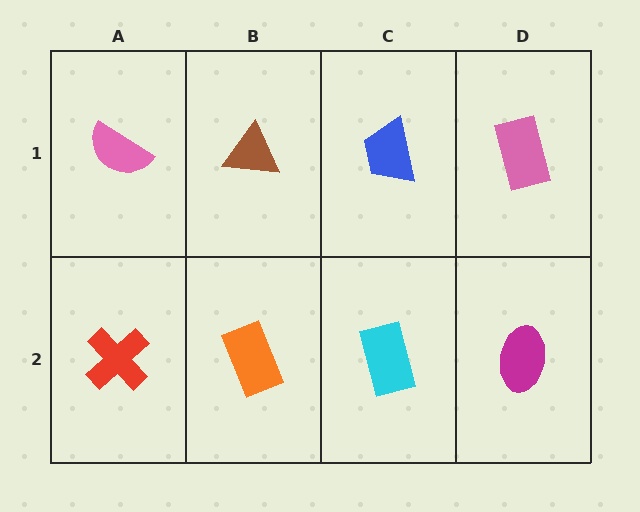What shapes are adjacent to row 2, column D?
A pink rectangle (row 1, column D), a cyan rectangle (row 2, column C).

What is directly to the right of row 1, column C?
A pink rectangle.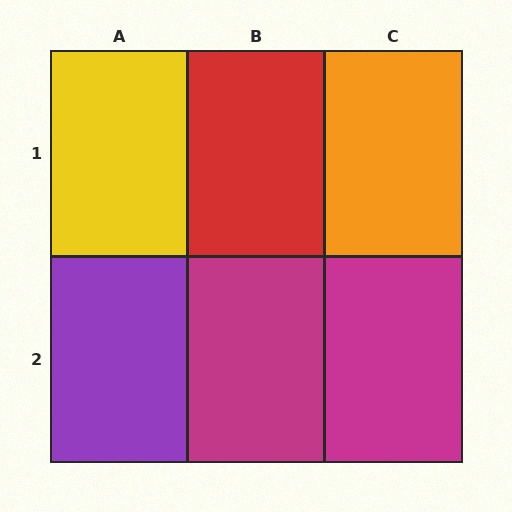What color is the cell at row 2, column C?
Magenta.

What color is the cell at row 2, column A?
Purple.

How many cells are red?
1 cell is red.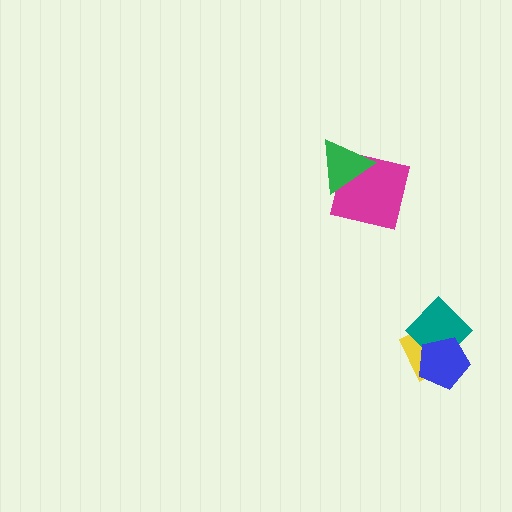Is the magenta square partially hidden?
Yes, it is partially covered by another shape.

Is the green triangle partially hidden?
No, no other shape covers it.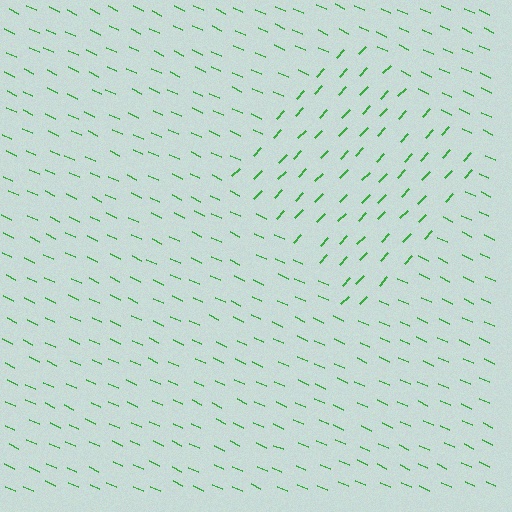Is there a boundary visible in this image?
Yes, there is a texture boundary formed by a change in line orientation.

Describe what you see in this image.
The image is filled with small green line segments. A diamond region in the image has lines oriented differently from the surrounding lines, creating a visible texture boundary.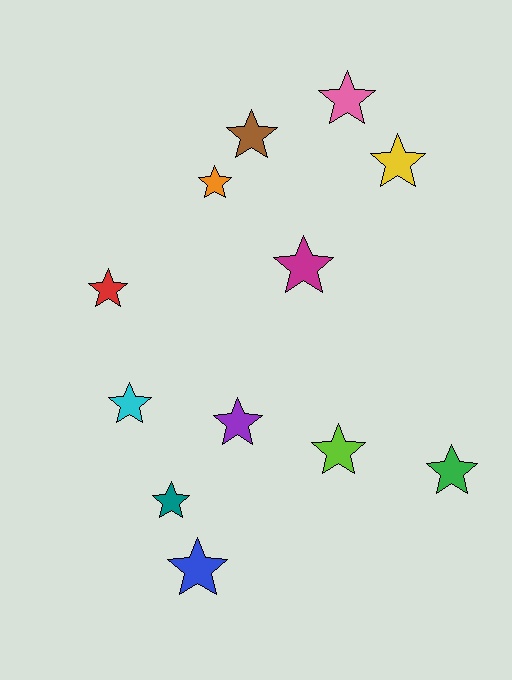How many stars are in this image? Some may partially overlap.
There are 12 stars.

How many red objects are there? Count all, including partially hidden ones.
There is 1 red object.